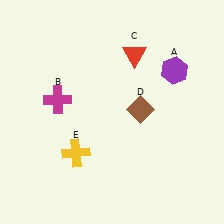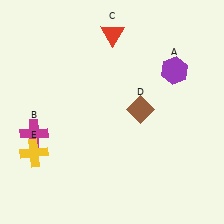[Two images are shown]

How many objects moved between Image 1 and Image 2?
3 objects moved between the two images.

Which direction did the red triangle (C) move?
The red triangle (C) moved left.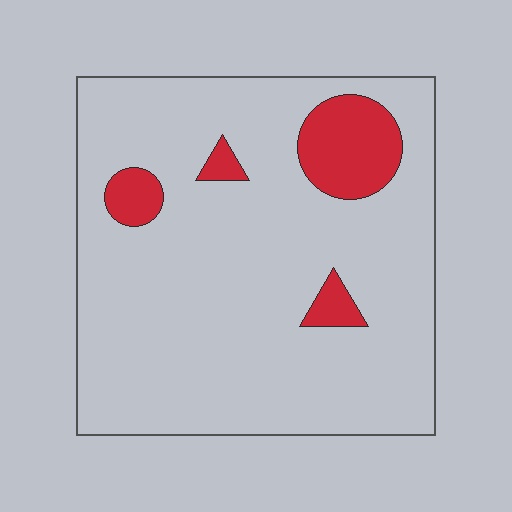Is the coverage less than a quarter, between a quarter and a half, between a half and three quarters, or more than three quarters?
Less than a quarter.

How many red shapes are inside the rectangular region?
4.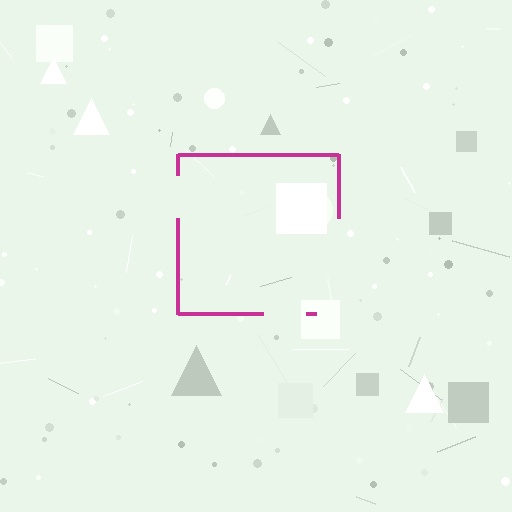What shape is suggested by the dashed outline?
The dashed outline suggests a square.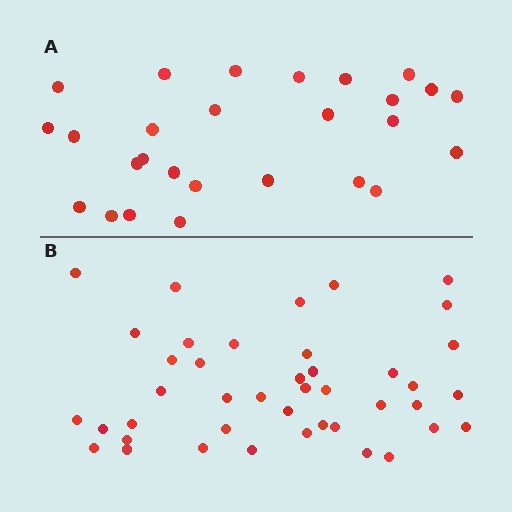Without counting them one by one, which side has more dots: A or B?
Region B (the bottom region) has more dots.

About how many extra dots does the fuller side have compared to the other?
Region B has approximately 15 more dots than region A.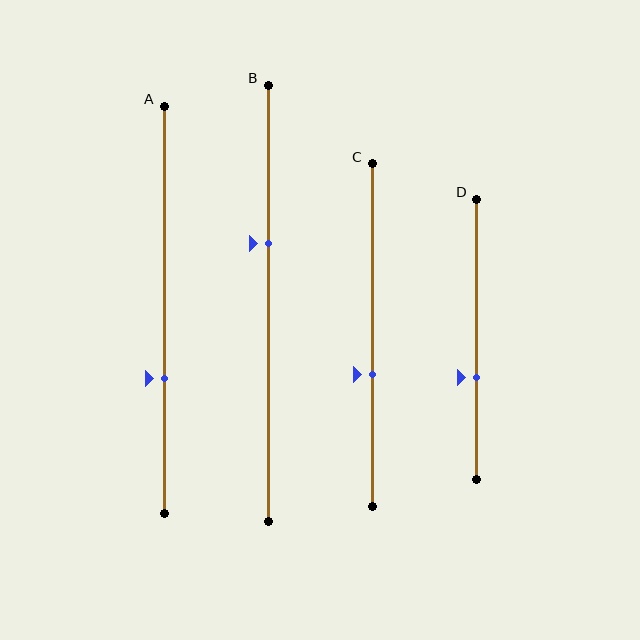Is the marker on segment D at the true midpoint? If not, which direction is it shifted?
No, the marker on segment D is shifted downward by about 13% of the segment length.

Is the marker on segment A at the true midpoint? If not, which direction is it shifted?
No, the marker on segment A is shifted downward by about 17% of the segment length.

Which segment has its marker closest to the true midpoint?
Segment C has its marker closest to the true midpoint.